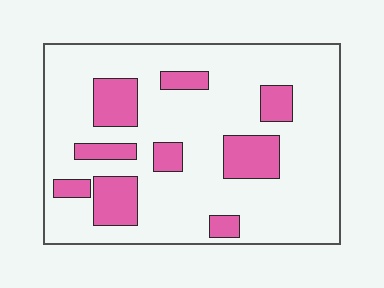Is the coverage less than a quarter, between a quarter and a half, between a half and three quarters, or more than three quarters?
Less than a quarter.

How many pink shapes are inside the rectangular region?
9.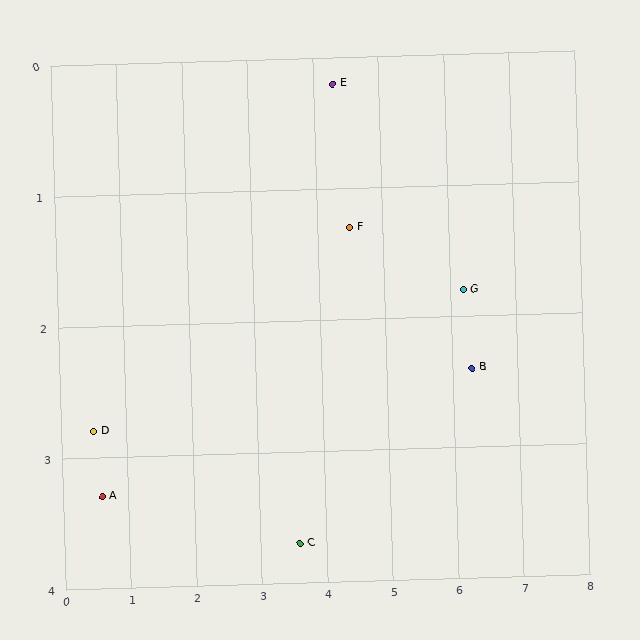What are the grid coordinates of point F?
Point F is at approximately (4.5, 1.3).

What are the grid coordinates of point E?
Point E is at approximately (4.3, 0.2).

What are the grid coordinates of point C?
Point C is at approximately (3.6, 3.7).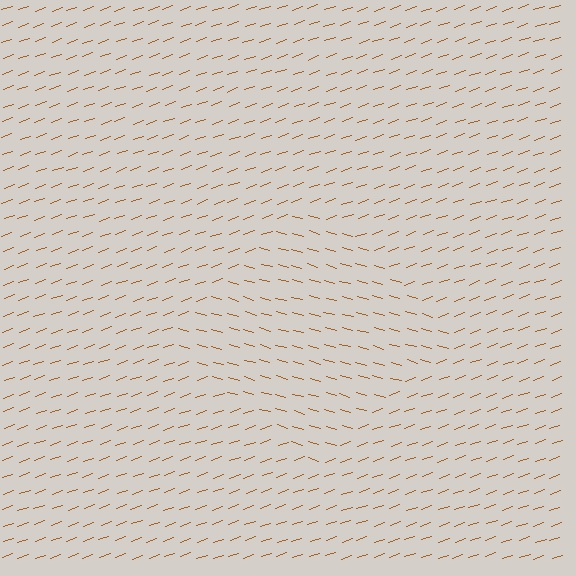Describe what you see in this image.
The image is filled with small brown line segments. A diamond region in the image has lines oriented differently from the surrounding lines, creating a visible texture boundary.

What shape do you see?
I see a diamond.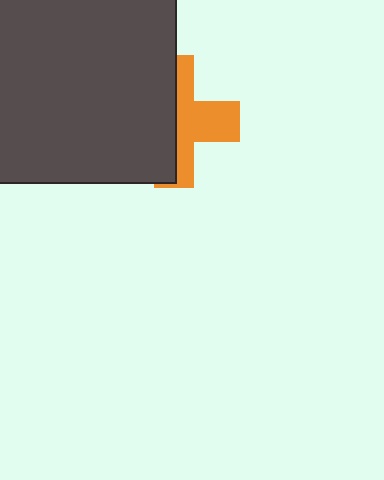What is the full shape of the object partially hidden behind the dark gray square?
The partially hidden object is an orange cross.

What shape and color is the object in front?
The object in front is a dark gray square.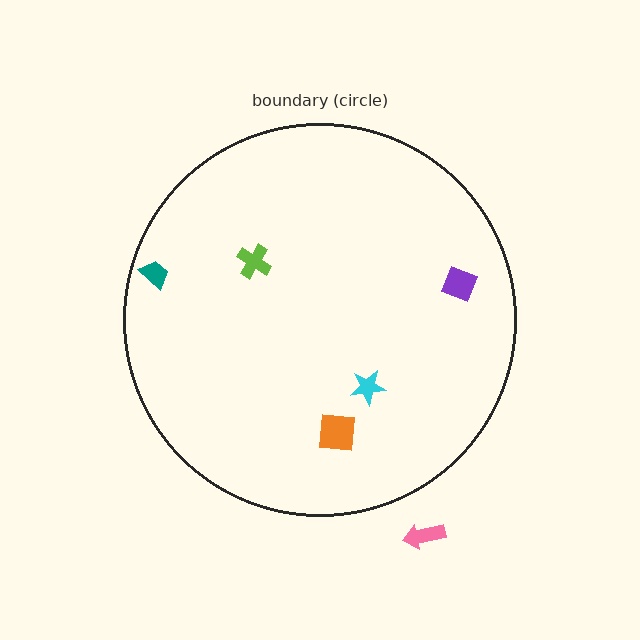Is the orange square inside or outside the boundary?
Inside.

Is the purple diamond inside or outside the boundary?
Inside.